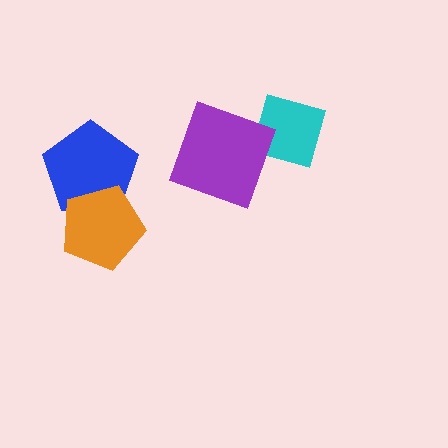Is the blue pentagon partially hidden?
Yes, it is partially covered by another shape.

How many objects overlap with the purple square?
1 object overlaps with the purple square.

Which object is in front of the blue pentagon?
The orange pentagon is in front of the blue pentagon.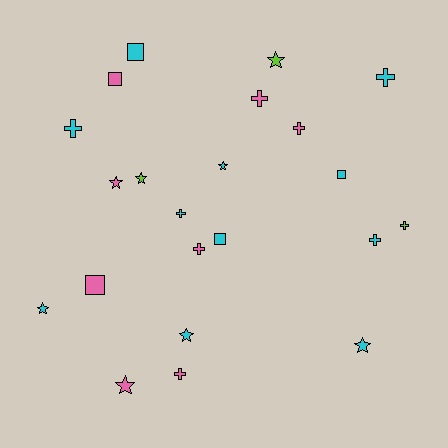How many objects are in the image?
There are 22 objects.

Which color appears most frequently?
Cyan, with 11 objects.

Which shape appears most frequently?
Cross, with 9 objects.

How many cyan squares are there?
There are 3 cyan squares.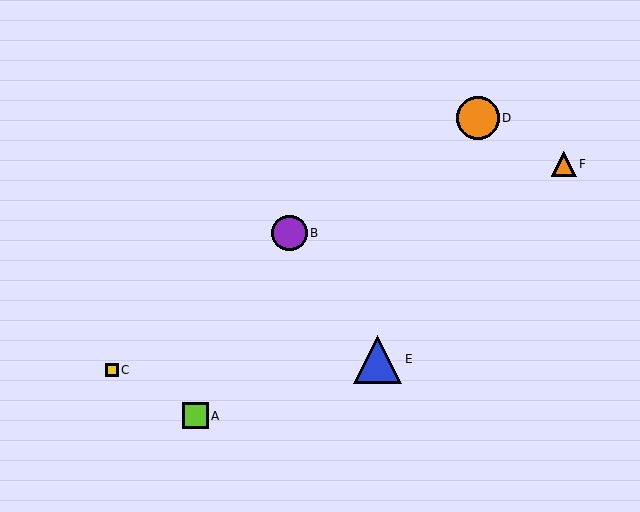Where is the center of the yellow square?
The center of the yellow square is at (112, 370).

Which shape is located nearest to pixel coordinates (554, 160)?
The orange triangle (labeled F) at (564, 164) is nearest to that location.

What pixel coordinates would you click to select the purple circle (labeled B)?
Click at (290, 233) to select the purple circle B.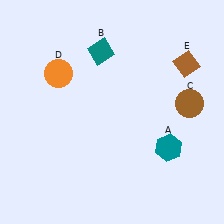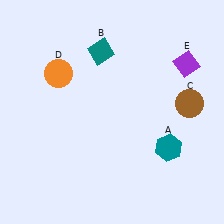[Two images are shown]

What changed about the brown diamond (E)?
In Image 1, E is brown. In Image 2, it changed to purple.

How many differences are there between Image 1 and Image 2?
There is 1 difference between the two images.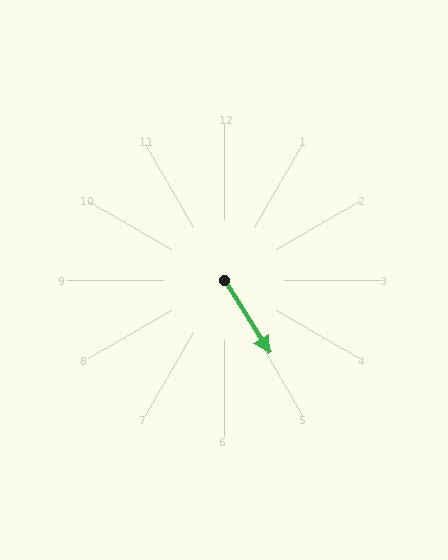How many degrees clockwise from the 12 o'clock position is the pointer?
Approximately 148 degrees.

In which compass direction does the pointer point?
Southeast.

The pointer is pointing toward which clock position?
Roughly 5 o'clock.